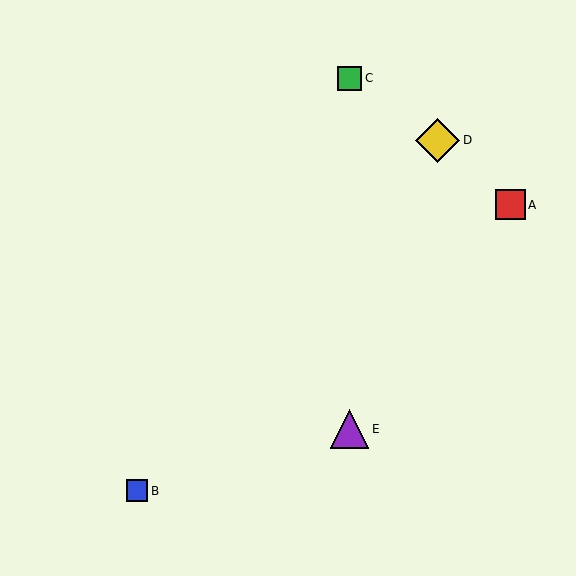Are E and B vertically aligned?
No, E is at x≈349 and B is at x≈137.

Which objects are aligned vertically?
Objects C, E are aligned vertically.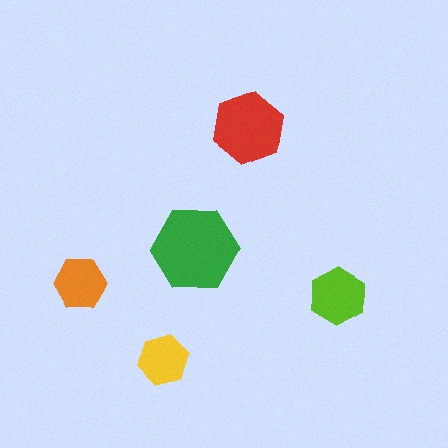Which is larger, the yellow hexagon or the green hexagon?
The green one.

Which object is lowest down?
The yellow hexagon is bottommost.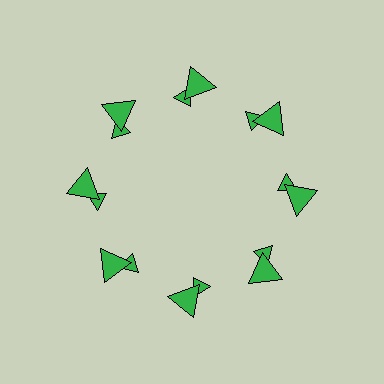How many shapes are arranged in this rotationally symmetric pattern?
There are 16 shapes, arranged in 8 groups of 2.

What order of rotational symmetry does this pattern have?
This pattern has 8-fold rotational symmetry.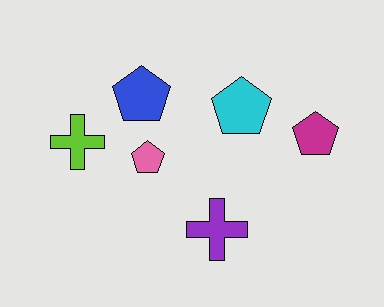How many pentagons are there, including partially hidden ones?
There are 4 pentagons.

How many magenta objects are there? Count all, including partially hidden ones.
There is 1 magenta object.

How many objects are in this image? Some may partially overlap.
There are 6 objects.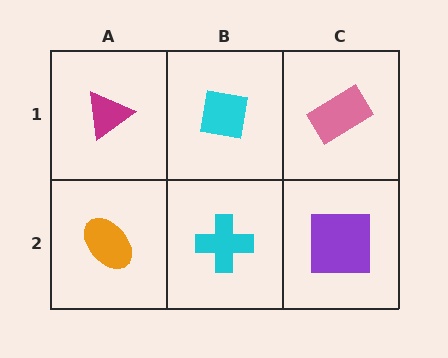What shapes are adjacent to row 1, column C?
A purple square (row 2, column C), a cyan square (row 1, column B).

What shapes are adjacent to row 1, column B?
A cyan cross (row 2, column B), a magenta triangle (row 1, column A), a pink rectangle (row 1, column C).